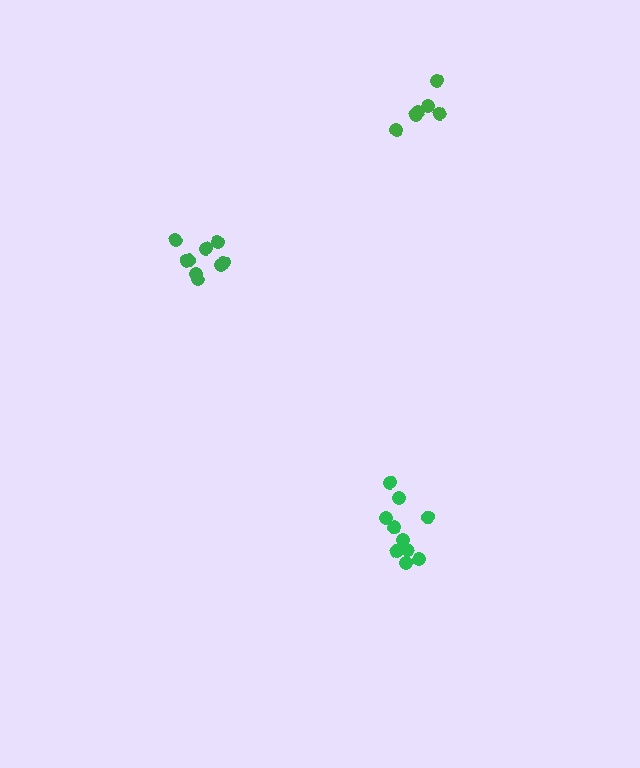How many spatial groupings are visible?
There are 3 spatial groupings.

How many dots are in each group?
Group 1: 10 dots, Group 2: 9 dots, Group 3: 6 dots (25 total).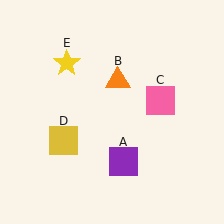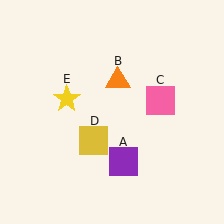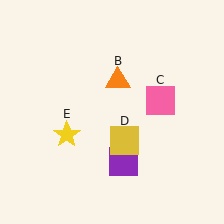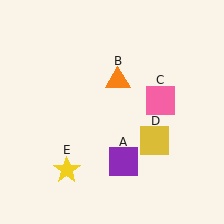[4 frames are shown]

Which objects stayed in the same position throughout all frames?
Purple square (object A) and orange triangle (object B) and pink square (object C) remained stationary.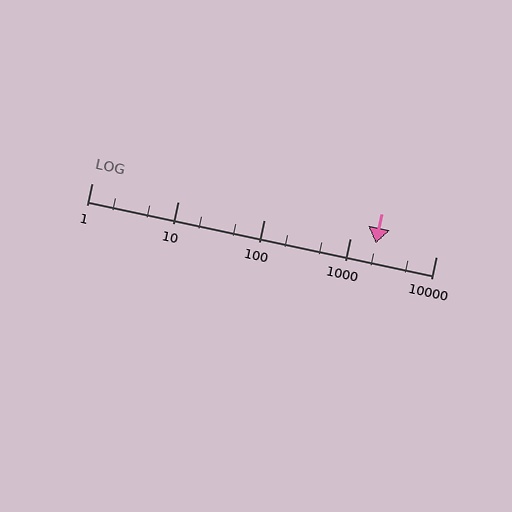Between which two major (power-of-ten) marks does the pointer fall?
The pointer is between 1000 and 10000.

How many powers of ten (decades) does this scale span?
The scale spans 4 decades, from 1 to 10000.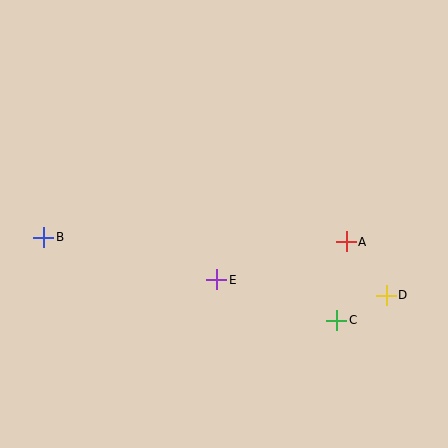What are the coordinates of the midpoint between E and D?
The midpoint between E and D is at (301, 287).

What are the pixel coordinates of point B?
Point B is at (44, 237).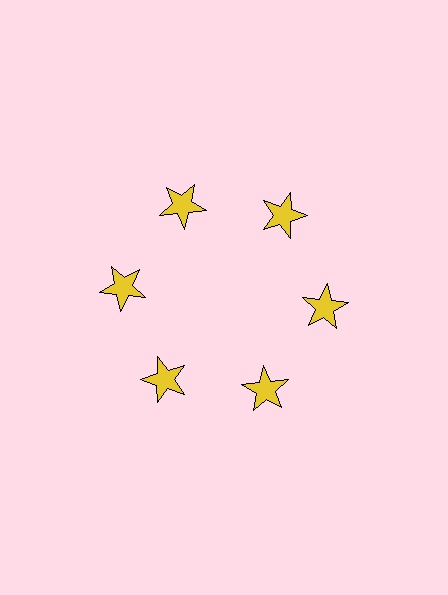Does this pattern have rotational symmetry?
Yes, this pattern has 6-fold rotational symmetry. It looks the same after rotating 60 degrees around the center.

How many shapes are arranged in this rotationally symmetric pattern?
There are 6 shapes, arranged in 6 groups of 1.